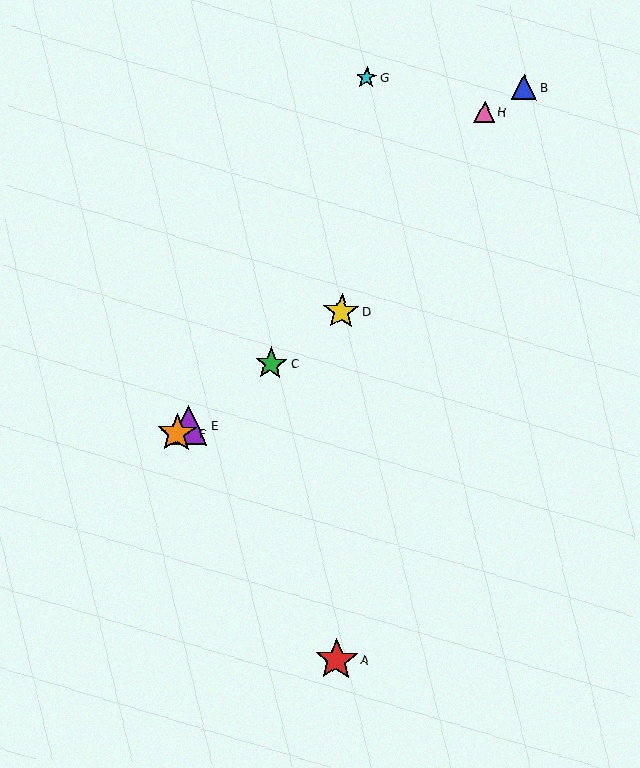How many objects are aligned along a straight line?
4 objects (C, D, E, F) are aligned along a straight line.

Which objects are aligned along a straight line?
Objects C, D, E, F are aligned along a straight line.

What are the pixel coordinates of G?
Object G is at (367, 78).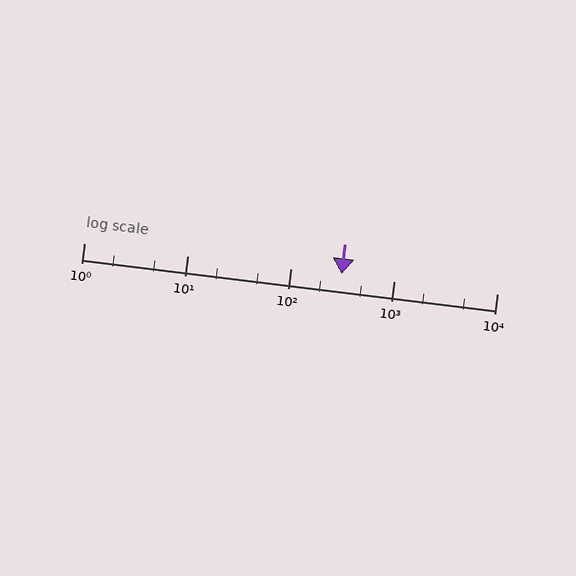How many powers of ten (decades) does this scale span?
The scale spans 4 decades, from 1 to 10000.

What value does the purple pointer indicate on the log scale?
The pointer indicates approximately 310.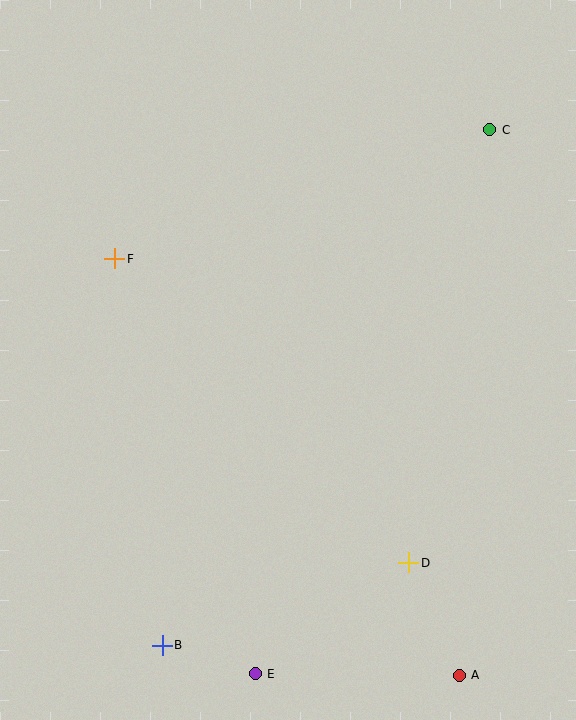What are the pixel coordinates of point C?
Point C is at (490, 130).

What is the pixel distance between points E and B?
The distance between E and B is 97 pixels.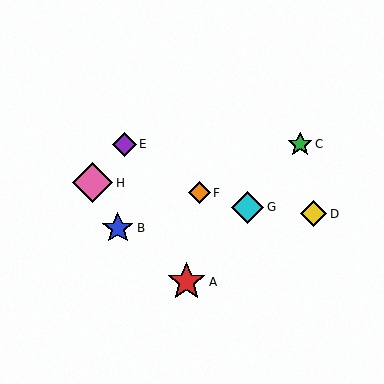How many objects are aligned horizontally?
2 objects (C, E) are aligned horizontally.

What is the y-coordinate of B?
Object B is at y≈228.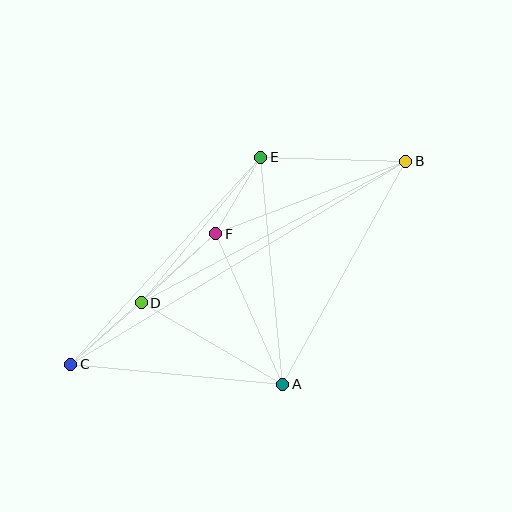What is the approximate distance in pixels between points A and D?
The distance between A and D is approximately 164 pixels.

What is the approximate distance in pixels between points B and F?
The distance between B and F is approximately 203 pixels.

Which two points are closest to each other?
Points E and F are closest to each other.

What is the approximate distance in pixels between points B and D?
The distance between B and D is approximately 300 pixels.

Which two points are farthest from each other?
Points B and C are farthest from each other.